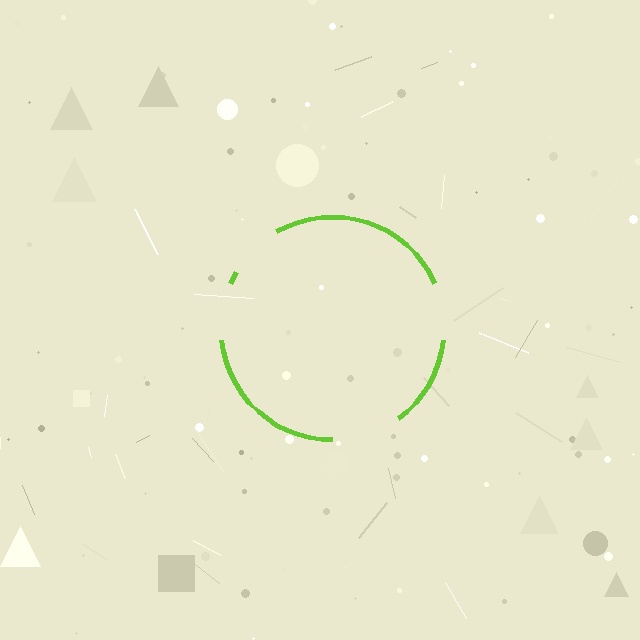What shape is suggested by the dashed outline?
The dashed outline suggests a circle.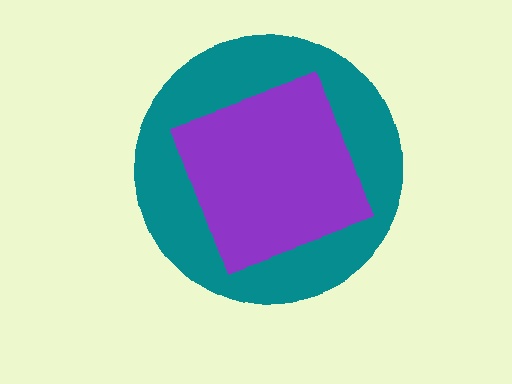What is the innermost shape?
The purple square.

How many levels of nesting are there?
2.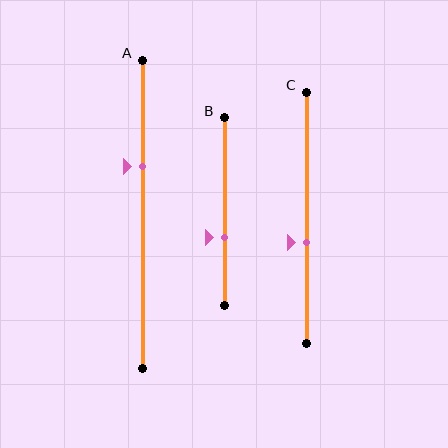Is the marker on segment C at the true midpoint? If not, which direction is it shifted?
No, the marker on segment C is shifted downward by about 10% of the segment length.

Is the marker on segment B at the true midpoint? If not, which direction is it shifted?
No, the marker on segment B is shifted downward by about 14% of the segment length.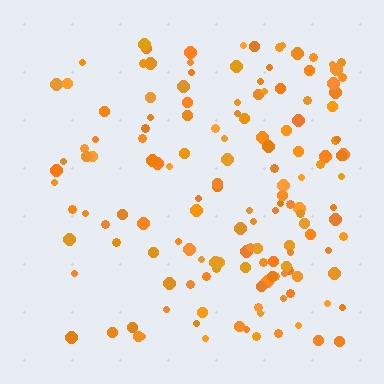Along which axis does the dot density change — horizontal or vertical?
Horizontal.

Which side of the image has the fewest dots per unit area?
The left.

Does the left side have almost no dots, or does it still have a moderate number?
Still a moderate number, just noticeably fewer than the right.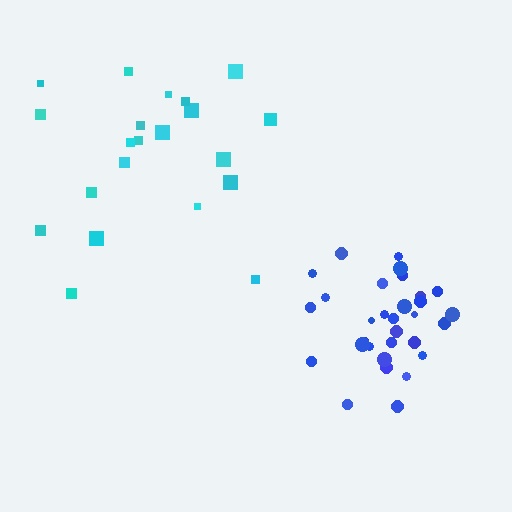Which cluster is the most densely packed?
Blue.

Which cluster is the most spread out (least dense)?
Cyan.